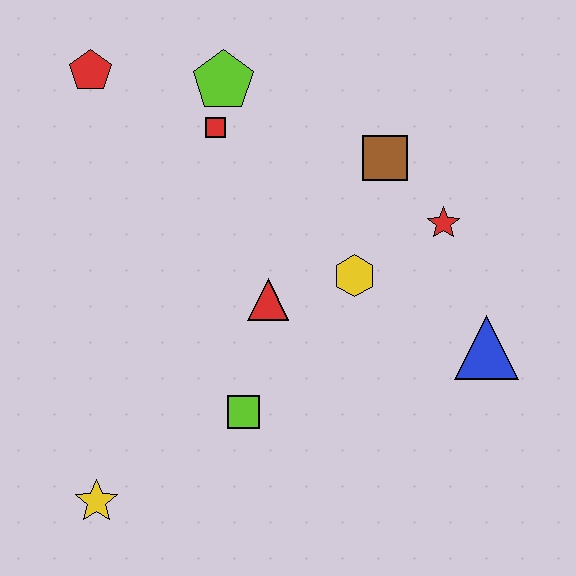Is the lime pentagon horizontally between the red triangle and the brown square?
No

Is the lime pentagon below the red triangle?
No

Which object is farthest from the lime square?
The red pentagon is farthest from the lime square.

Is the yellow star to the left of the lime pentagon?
Yes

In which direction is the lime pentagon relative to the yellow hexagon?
The lime pentagon is above the yellow hexagon.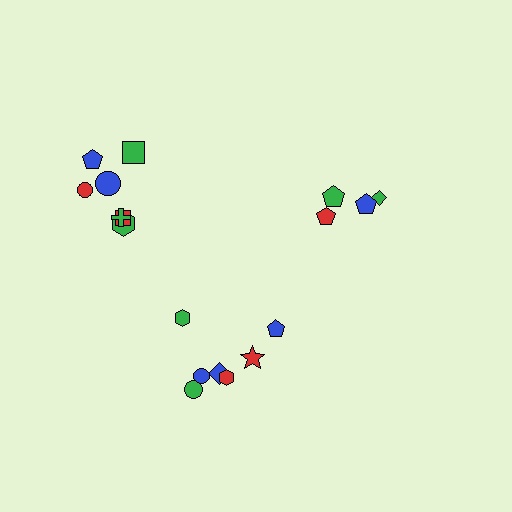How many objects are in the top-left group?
There are 7 objects.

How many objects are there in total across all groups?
There are 18 objects.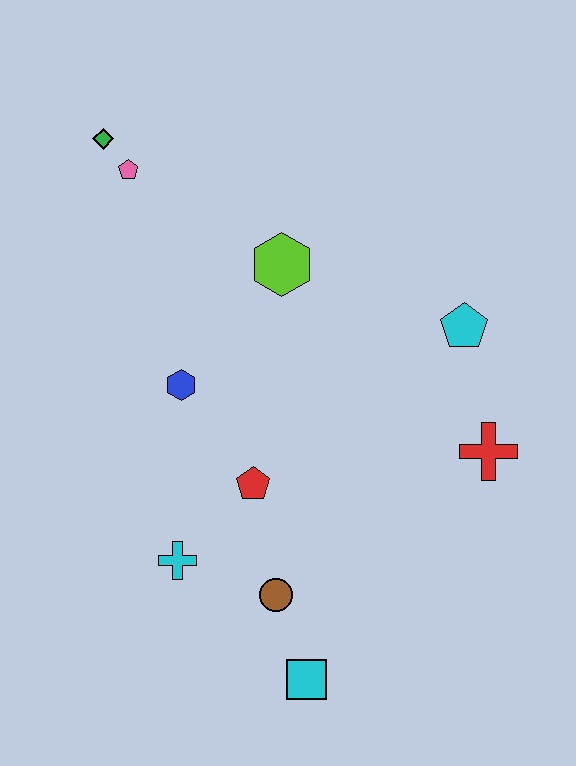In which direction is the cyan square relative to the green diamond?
The cyan square is below the green diamond.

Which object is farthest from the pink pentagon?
The cyan square is farthest from the pink pentagon.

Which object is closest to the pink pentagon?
The green diamond is closest to the pink pentagon.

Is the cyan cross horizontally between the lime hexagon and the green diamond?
Yes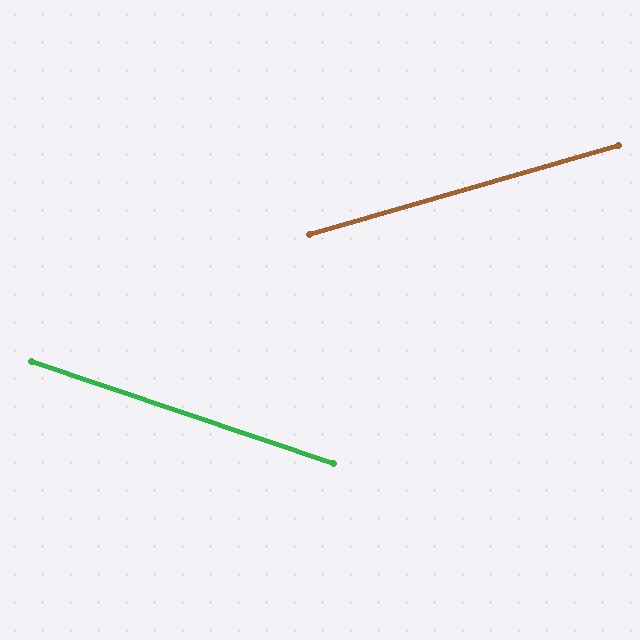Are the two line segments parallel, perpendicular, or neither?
Neither parallel nor perpendicular — they differ by about 35°.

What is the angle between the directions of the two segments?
Approximately 35 degrees.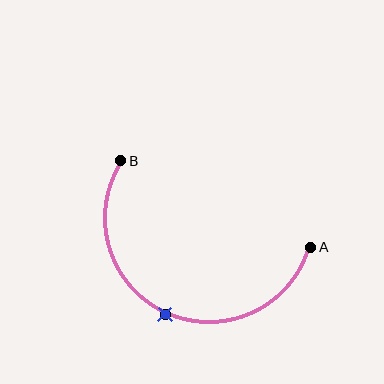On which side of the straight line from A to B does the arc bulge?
The arc bulges below the straight line connecting A and B.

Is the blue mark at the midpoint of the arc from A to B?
Yes. The blue mark lies on the arc at equal arc-length from both A and B — it is the arc midpoint.